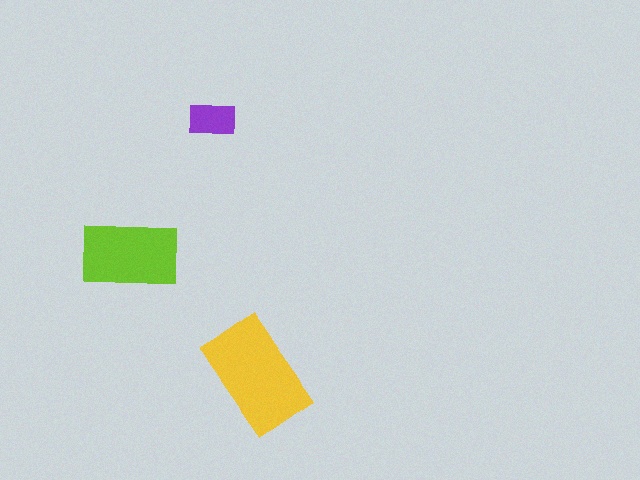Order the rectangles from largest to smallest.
the yellow one, the lime one, the purple one.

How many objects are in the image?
There are 3 objects in the image.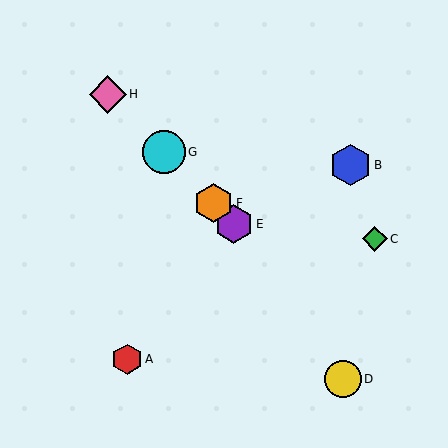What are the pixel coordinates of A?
Object A is at (127, 359).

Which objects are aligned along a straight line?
Objects E, F, G, H are aligned along a straight line.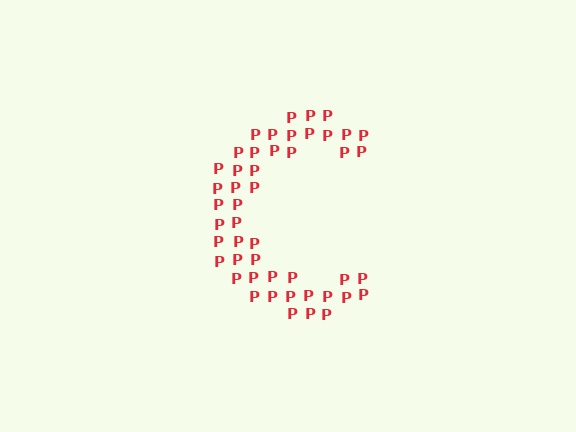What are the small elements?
The small elements are letter P's.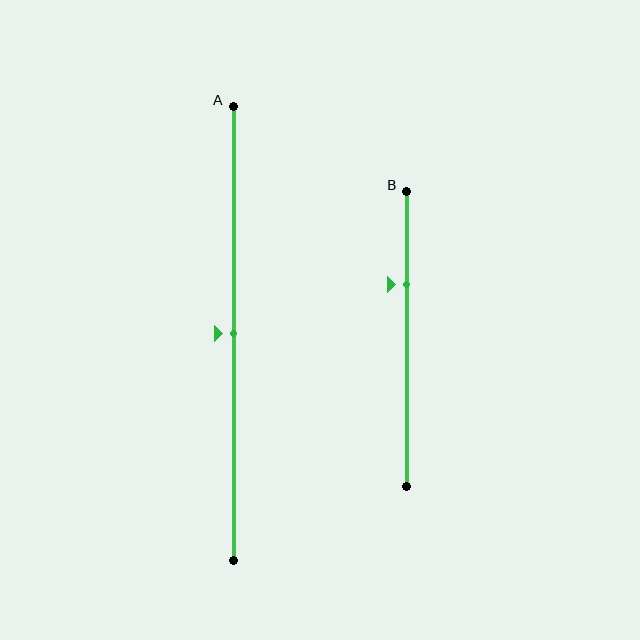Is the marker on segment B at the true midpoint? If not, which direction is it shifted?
No, the marker on segment B is shifted upward by about 19% of the segment length.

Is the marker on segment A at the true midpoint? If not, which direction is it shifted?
Yes, the marker on segment A is at the true midpoint.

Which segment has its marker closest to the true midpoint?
Segment A has its marker closest to the true midpoint.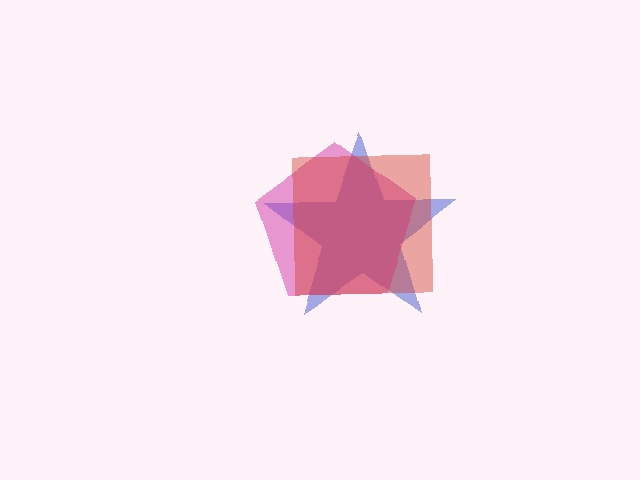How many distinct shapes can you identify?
There are 3 distinct shapes: a blue star, a magenta pentagon, a red square.